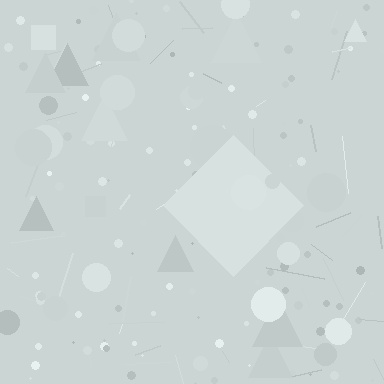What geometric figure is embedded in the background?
A diamond is embedded in the background.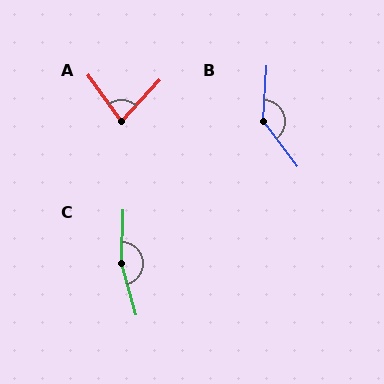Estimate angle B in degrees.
Approximately 139 degrees.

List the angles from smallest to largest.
A (79°), B (139°), C (162°).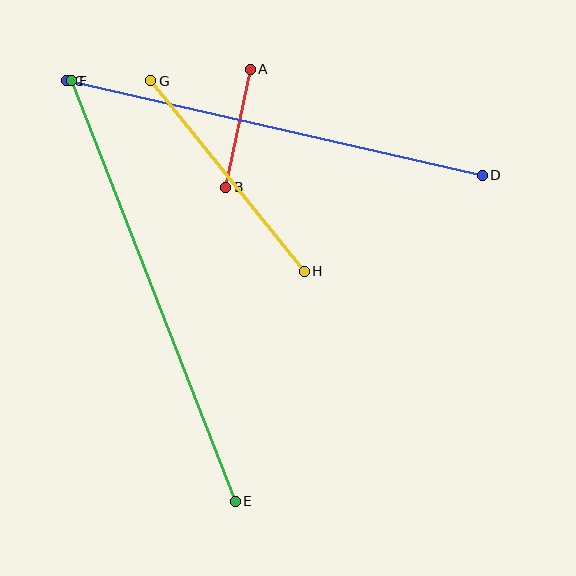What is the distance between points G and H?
The distance is approximately 244 pixels.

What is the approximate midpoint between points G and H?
The midpoint is at approximately (228, 176) pixels.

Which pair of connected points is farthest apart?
Points E and F are farthest apart.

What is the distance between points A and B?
The distance is approximately 120 pixels.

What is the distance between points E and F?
The distance is approximately 452 pixels.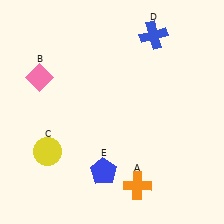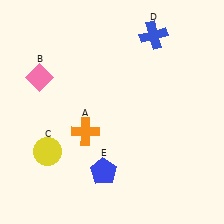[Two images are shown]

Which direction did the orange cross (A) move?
The orange cross (A) moved up.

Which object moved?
The orange cross (A) moved up.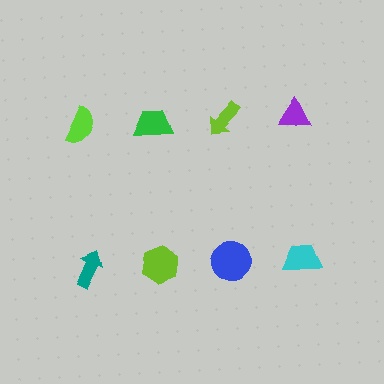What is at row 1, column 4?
A purple triangle.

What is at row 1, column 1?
A lime semicircle.